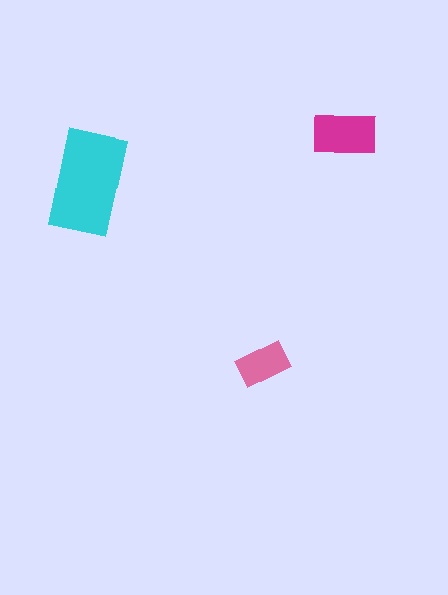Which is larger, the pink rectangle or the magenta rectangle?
The magenta one.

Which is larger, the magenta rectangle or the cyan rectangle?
The cyan one.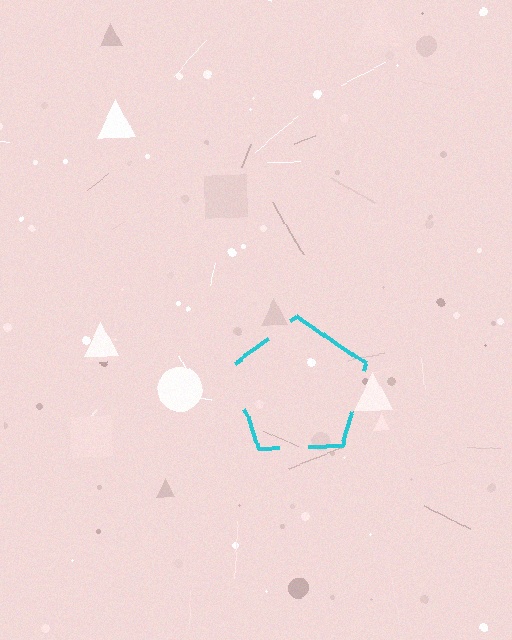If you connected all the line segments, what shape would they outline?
They would outline a pentagon.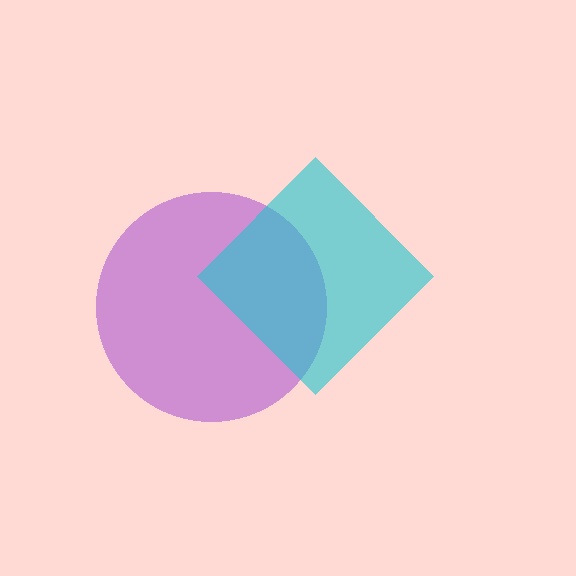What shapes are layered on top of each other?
The layered shapes are: a purple circle, a cyan diamond.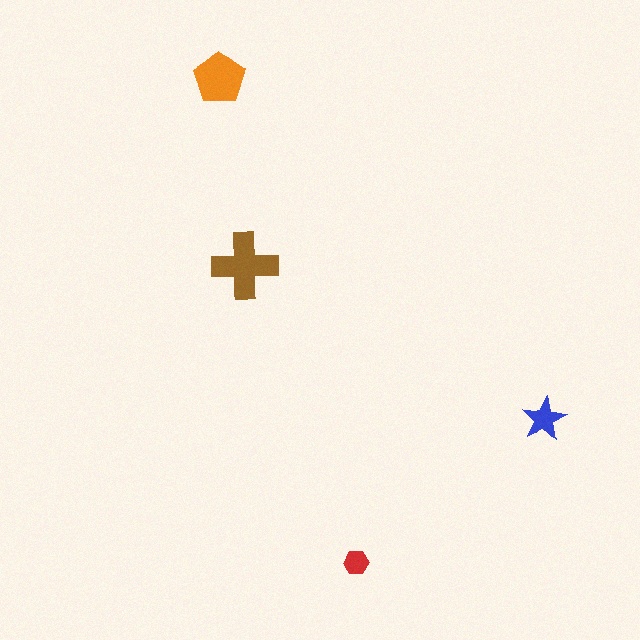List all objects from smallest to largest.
The red hexagon, the blue star, the orange pentagon, the brown cross.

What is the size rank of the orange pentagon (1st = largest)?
2nd.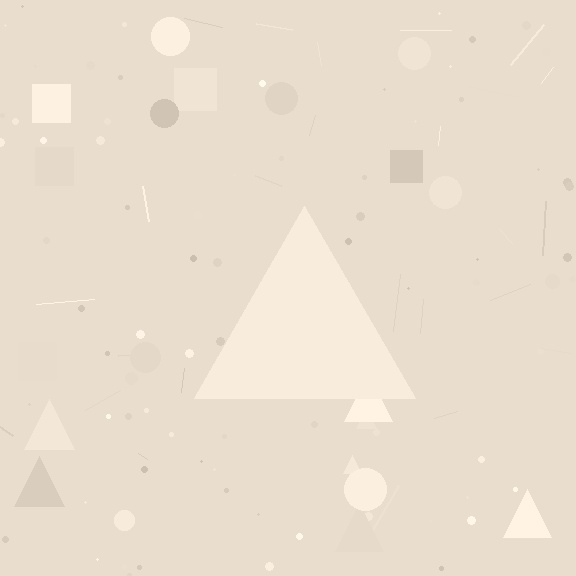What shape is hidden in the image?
A triangle is hidden in the image.